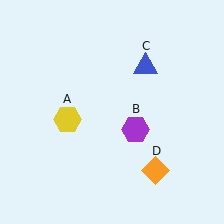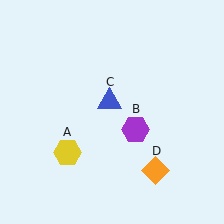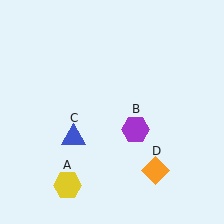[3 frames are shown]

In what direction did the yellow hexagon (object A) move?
The yellow hexagon (object A) moved down.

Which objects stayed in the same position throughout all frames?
Purple hexagon (object B) and orange diamond (object D) remained stationary.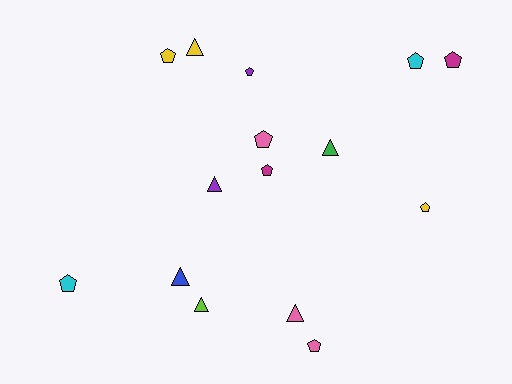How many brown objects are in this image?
There are no brown objects.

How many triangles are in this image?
There are 6 triangles.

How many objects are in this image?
There are 15 objects.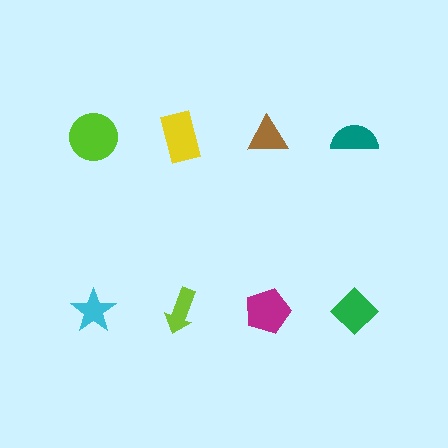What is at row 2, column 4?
A green diamond.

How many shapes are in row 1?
4 shapes.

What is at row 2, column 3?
A magenta pentagon.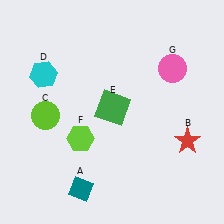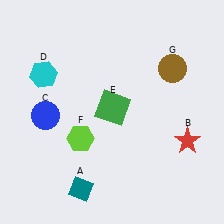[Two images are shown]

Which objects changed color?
C changed from lime to blue. G changed from pink to brown.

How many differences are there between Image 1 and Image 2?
There are 2 differences between the two images.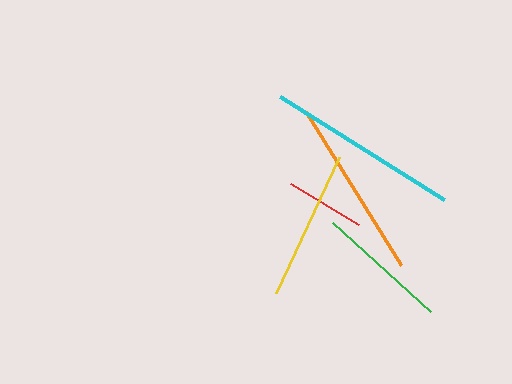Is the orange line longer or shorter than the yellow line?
The orange line is longer than the yellow line.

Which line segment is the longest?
The cyan line is the longest at approximately 193 pixels.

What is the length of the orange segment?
The orange segment is approximately 180 pixels long.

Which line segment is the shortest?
The red line is the shortest at approximately 79 pixels.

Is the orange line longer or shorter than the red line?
The orange line is longer than the red line.